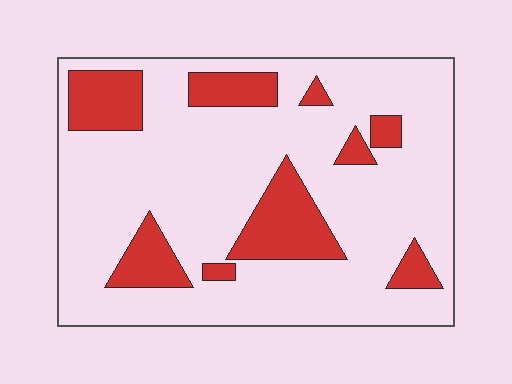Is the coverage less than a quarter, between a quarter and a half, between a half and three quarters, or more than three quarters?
Less than a quarter.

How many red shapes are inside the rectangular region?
9.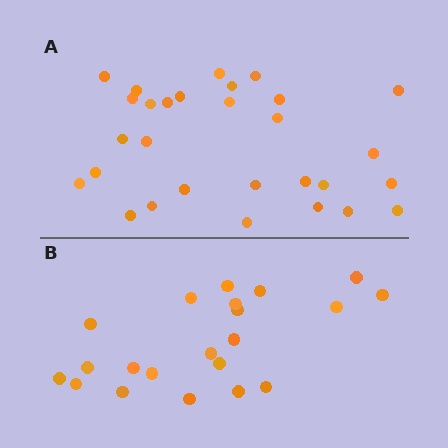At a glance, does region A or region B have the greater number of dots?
Region A (the top region) has more dots.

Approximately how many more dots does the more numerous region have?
Region A has roughly 8 or so more dots than region B.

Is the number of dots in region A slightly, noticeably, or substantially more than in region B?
Region A has noticeably more, but not dramatically so. The ratio is roughly 1.4 to 1.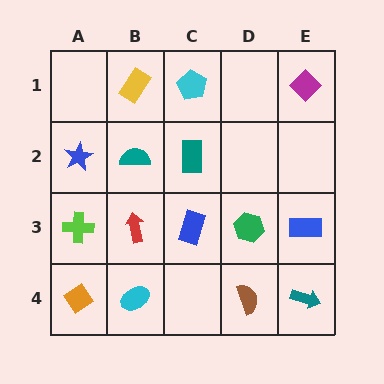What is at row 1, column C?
A cyan pentagon.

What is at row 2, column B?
A teal semicircle.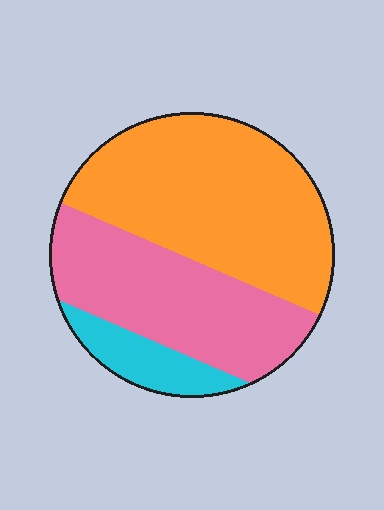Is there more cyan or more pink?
Pink.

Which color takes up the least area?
Cyan, at roughly 10%.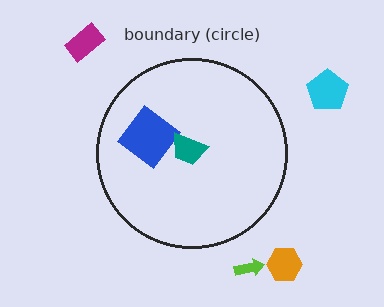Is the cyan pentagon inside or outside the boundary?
Outside.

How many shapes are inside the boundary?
2 inside, 4 outside.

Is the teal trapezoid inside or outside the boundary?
Inside.